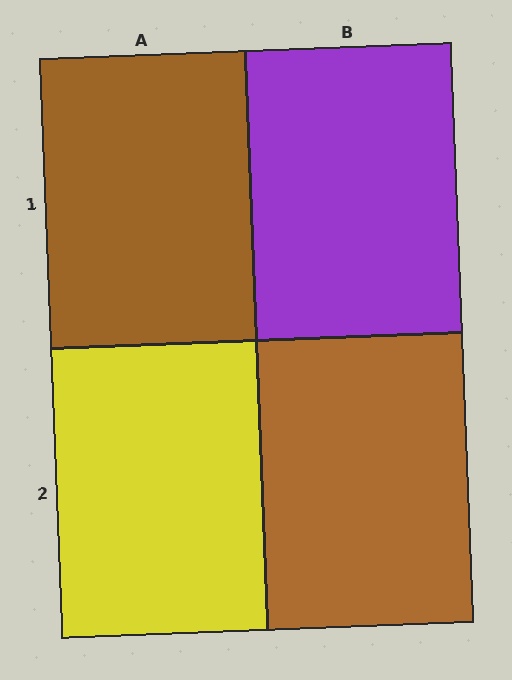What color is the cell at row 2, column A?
Yellow.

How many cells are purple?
1 cell is purple.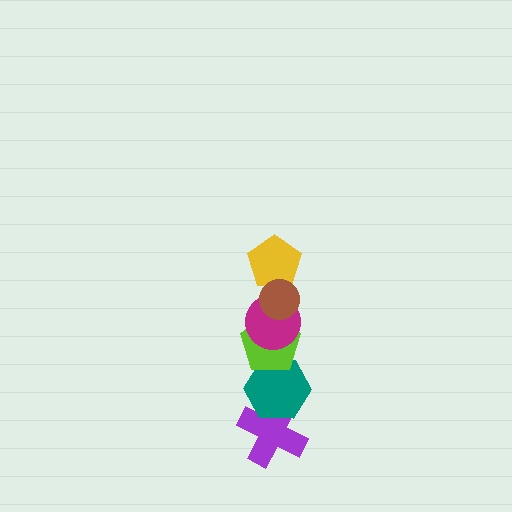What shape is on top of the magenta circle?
The yellow pentagon is on top of the magenta circle.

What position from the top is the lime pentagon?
The lime pentagon is 4th from the top.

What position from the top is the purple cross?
The purple cross is 6th from the top.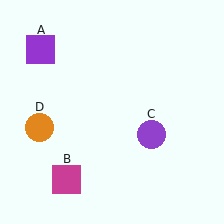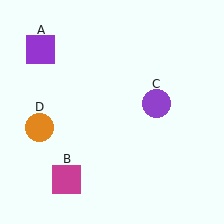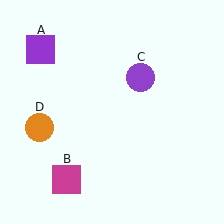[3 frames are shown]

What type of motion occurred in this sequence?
The purple circle (object C) rotated counterclockwise around the center of the scene.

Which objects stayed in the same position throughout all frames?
Purple square (object A) and magenta square (object B) and orange circle (object D) remained stationary.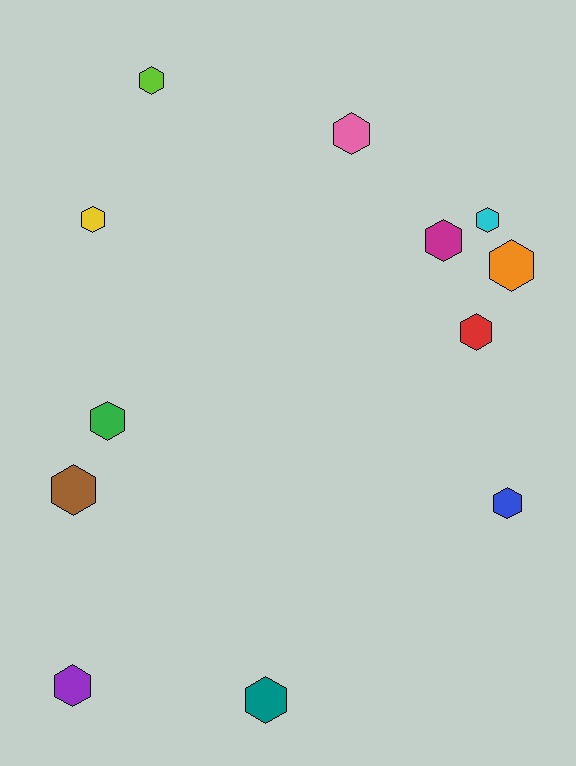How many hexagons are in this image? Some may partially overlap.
There are 12 hexagons.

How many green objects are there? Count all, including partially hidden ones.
There is 1 green object.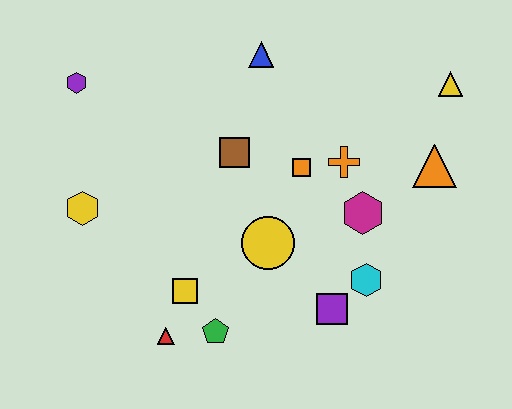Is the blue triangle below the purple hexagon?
No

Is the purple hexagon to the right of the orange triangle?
No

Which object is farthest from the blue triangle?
The red triangle is farthest from the blue triangle.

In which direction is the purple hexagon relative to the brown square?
The purple hexagon is to the left of the brown square.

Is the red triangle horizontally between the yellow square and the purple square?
No